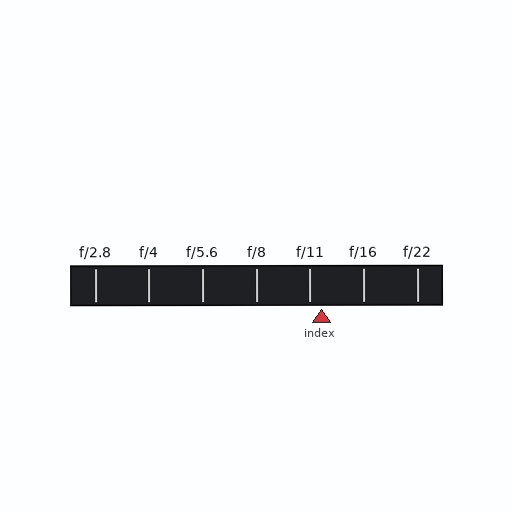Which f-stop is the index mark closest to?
The index mark is closest to f/11.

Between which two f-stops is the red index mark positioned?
The index mark is between f/11 and f/16.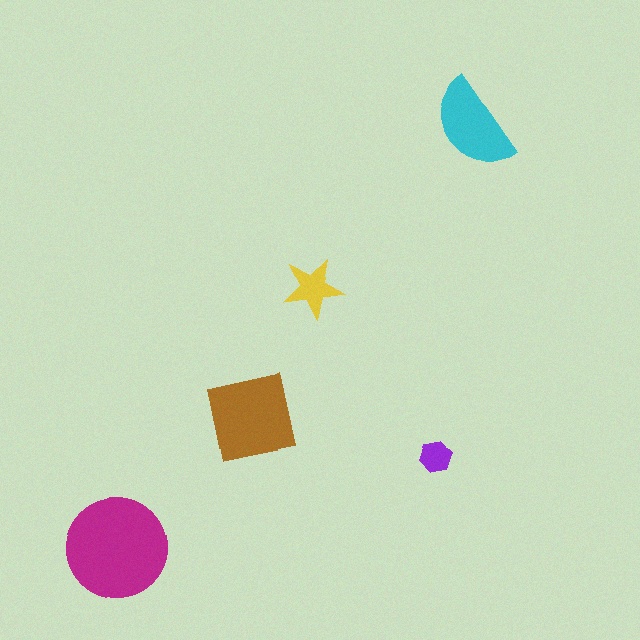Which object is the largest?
The magenta circle.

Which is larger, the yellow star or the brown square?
The brown square.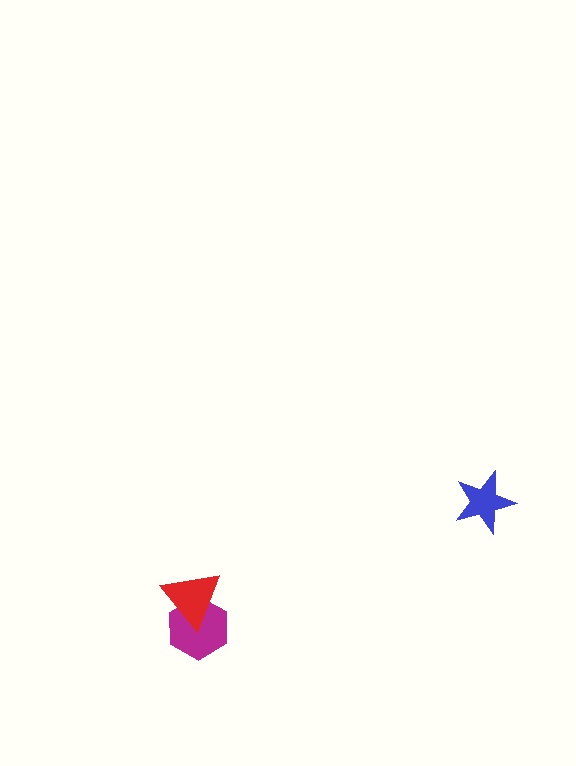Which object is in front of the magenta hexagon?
The red triangle is in front of the magenta hexagon.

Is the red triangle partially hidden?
No, no other shape covers it.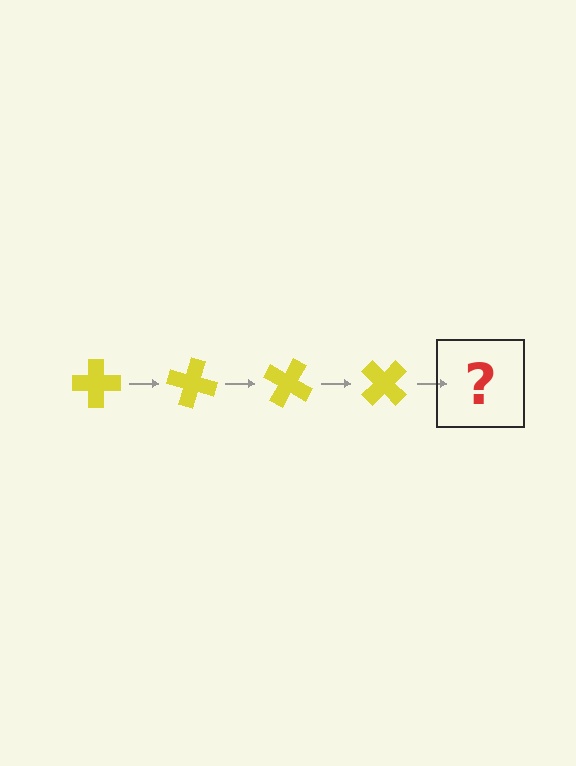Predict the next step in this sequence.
The next step is a yellow cross rotated 60 degrees.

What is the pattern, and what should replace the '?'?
The pattern is that the cross rotates 15 degrees each step. The '?' should be a yellow cross rotated 60 degrees.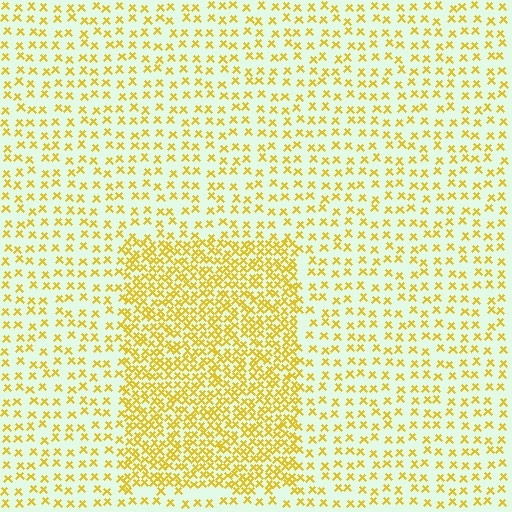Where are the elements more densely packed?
The elements are more densely packed inside the rectangle boundary.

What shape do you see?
I see a rectangle.